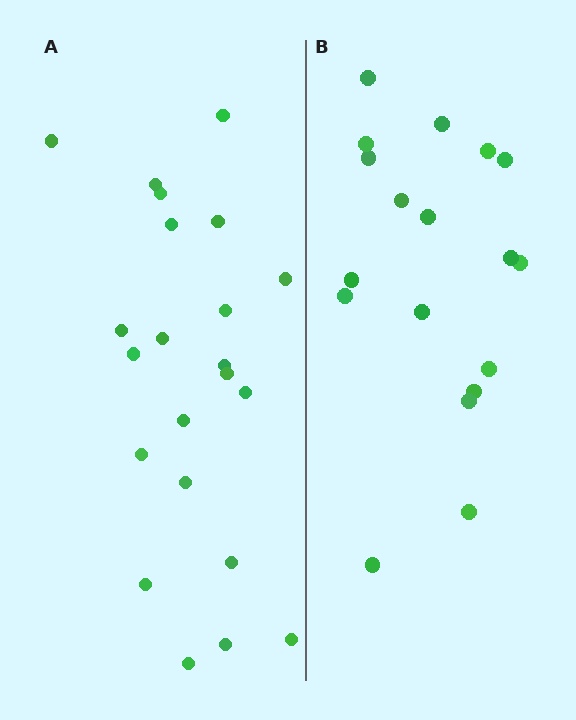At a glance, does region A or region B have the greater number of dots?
Region A (the left region) has more dots.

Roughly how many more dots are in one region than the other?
Region A has about 4 more dots than region B.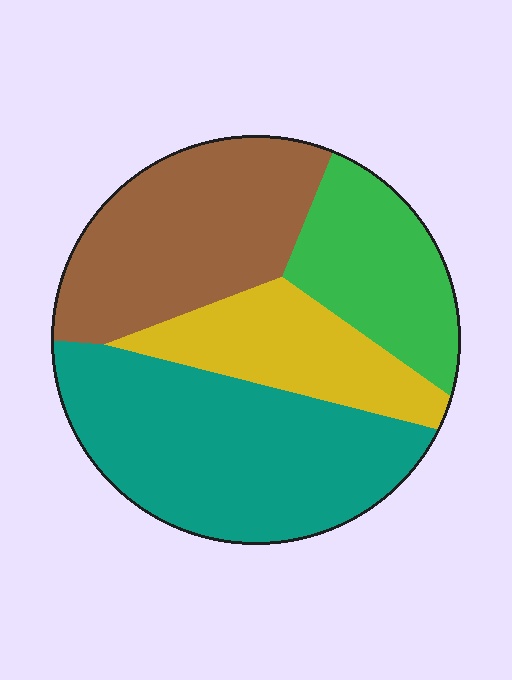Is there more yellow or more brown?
Brown.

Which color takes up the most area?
Teal, at roughly 35%.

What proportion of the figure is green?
Green takes up about one sixth (1/6) of the figure.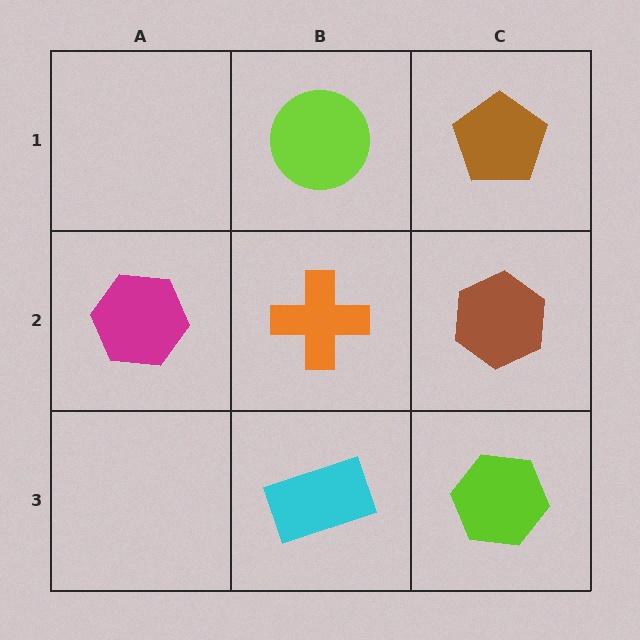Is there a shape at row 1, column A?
No, that cell is empty.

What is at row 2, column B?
An orange cross.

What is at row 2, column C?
A brown hexagon.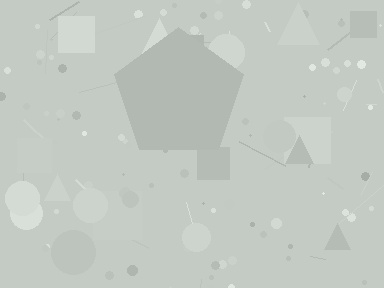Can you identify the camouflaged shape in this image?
The camouflaged shape is a pentagon.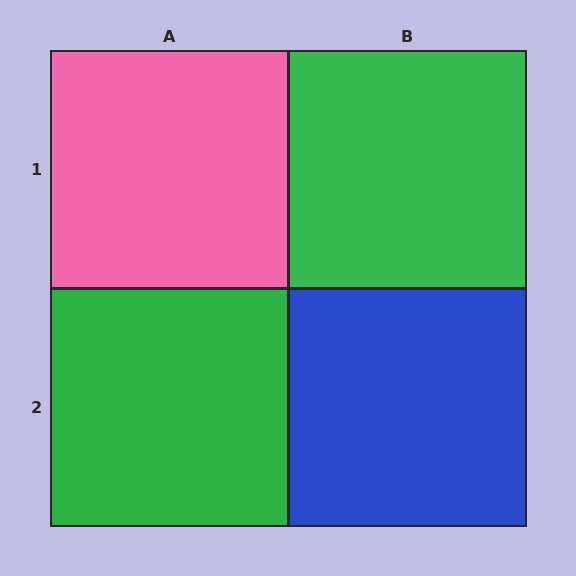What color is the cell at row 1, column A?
Pink.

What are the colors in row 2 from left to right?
Green, blue.